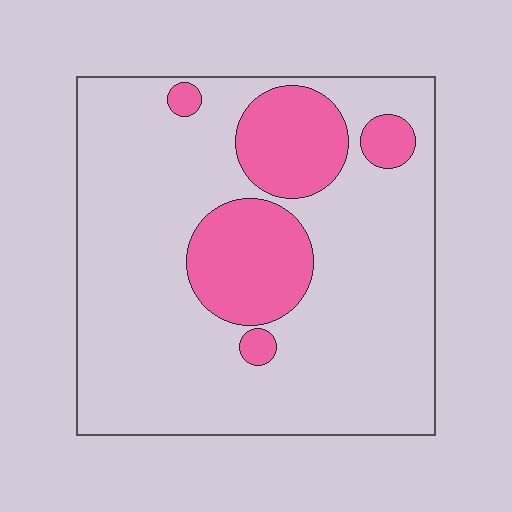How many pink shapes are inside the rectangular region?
5.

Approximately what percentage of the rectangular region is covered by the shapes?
Approximately 20%.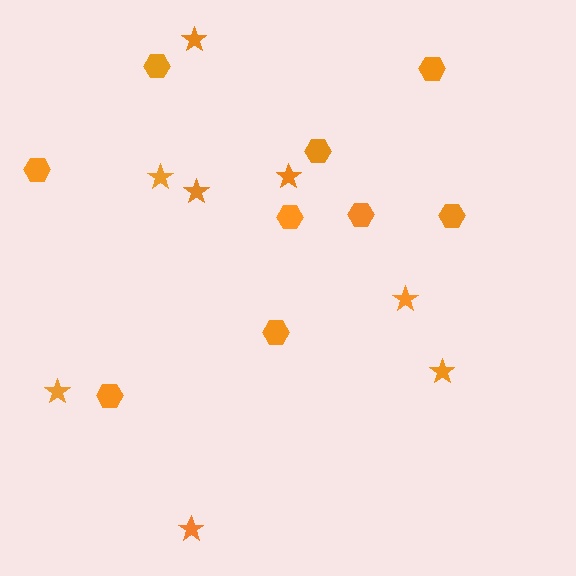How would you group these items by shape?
There are 2 groups: one group of hexagons (9) and one group of stars (8).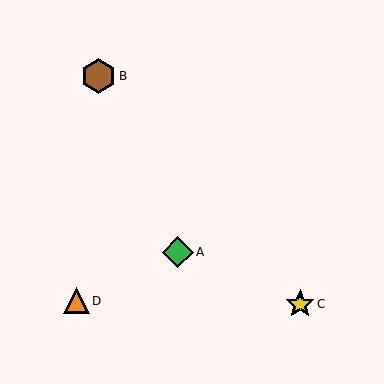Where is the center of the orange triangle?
The center of the orange triangle is at (76, 301).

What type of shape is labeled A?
Shape A is a green diamond.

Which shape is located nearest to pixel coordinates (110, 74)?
The brown hexagon (labeled B) at (99, 76) is nearest to that location.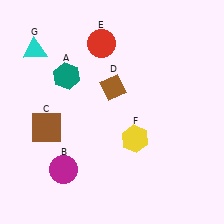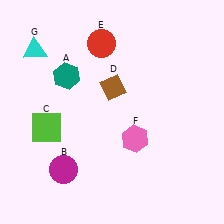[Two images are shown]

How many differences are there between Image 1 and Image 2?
There are 2 differences between the two images.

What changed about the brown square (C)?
In Image 1, C is brown. In Image 2, it changed to lime.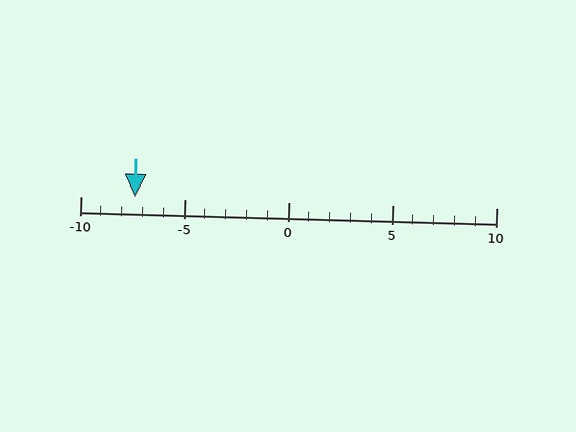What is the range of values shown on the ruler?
The ruler shows values from -10 to 10.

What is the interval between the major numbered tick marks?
The major tick marks are spaced 5 units apart.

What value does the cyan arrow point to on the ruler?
The cyan arrow points to approximately -7.